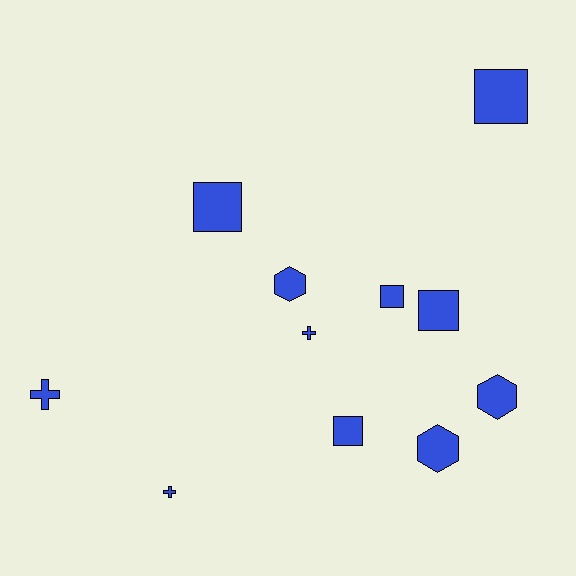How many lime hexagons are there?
There are no lime hexagons.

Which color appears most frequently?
Blue, with 11 objects.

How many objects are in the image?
There are 11 objects.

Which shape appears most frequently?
Square, with 5 objects.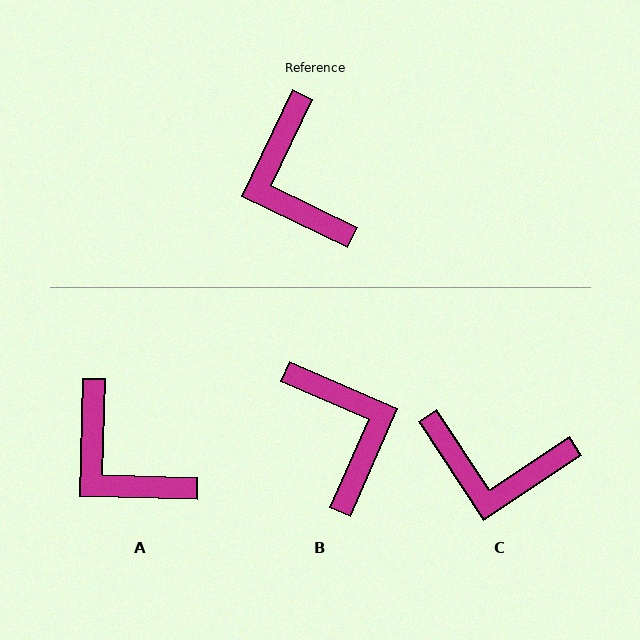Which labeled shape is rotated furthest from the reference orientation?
B, about 178 degrees away.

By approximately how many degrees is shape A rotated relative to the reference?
Approximately 24 degrees counter-clockwise.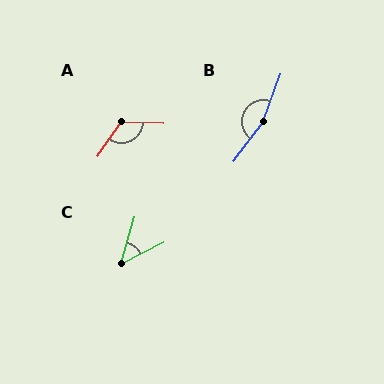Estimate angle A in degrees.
Approximately 122 degrees.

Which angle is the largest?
B, at approximately 163 degrees.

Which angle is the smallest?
C, at approximately 47 degrees.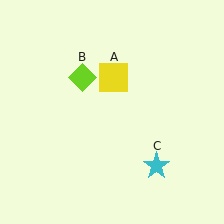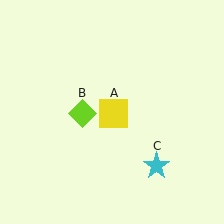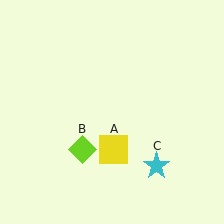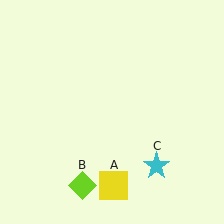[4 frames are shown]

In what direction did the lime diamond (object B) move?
The lime diamond (object B) moved down.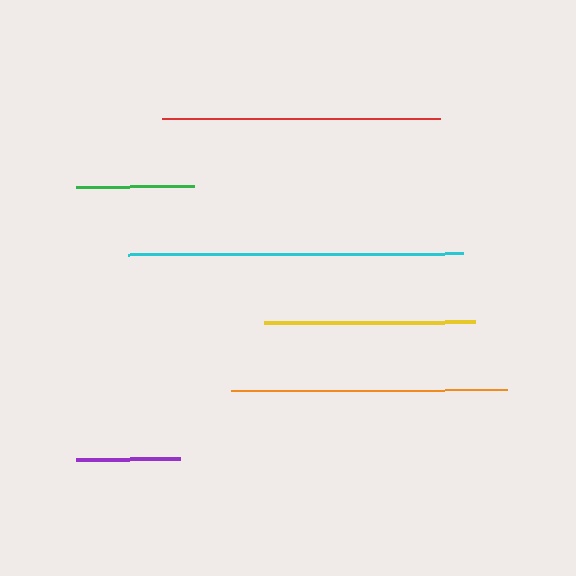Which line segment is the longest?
The cyan line is the longest at approximately 336 pixels.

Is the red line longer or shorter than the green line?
The red line is longer than the green line.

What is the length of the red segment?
The red segment is approximately 278 pixels long.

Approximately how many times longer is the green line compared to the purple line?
The green line is approximately 1.1 times the length of the purple line.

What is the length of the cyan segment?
The cyan segment is approximately 336 pixels long.